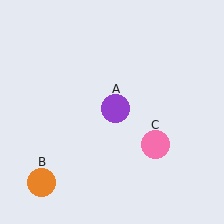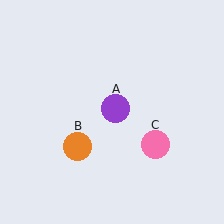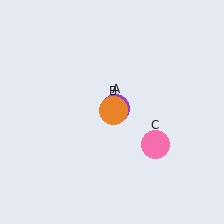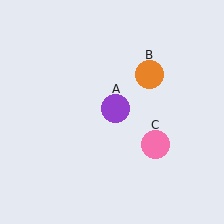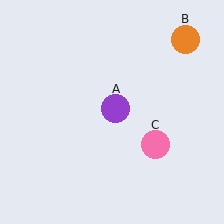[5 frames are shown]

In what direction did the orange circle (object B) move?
The orange circle (object B) moved up and to the right.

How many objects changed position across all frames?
1 object changed position: orange circle (object B).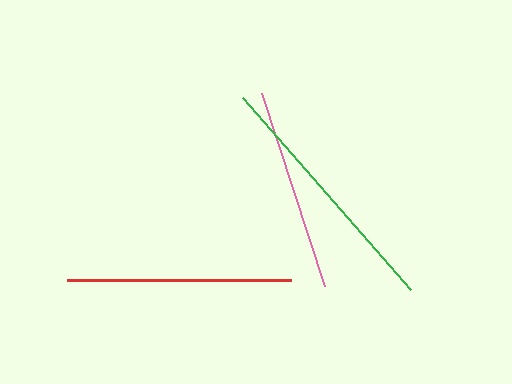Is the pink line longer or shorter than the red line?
The red line is longer than the pink line.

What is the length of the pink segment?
The pink segment is approximately 204 pixels long.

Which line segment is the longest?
The green line is the longest at approximately 255 pixels.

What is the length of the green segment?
The green segment is approximately 255 pixels long.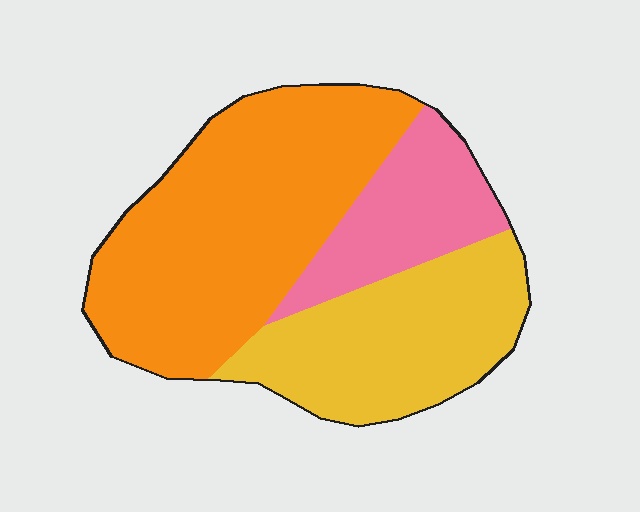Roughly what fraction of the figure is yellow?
Yellow takes up about one third (1/3) of the figure.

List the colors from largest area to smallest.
From largest to smallest: orange, yellow, pink.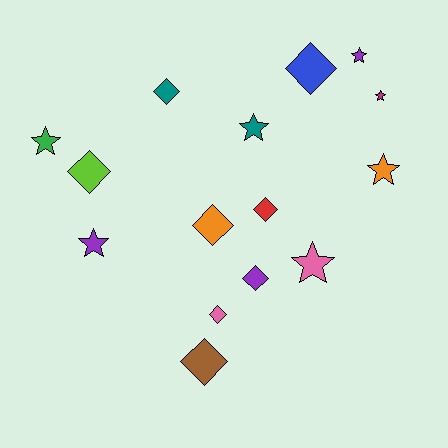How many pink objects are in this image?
There are 2 pink objects.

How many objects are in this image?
There are 15 objects.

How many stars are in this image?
There are 7 stars.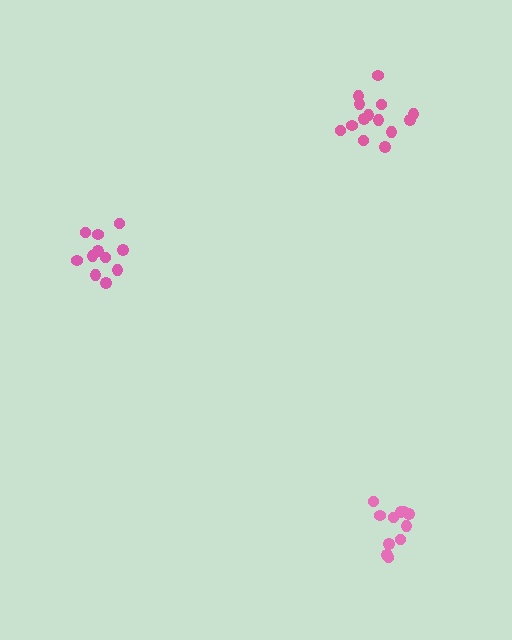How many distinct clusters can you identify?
There are 3 distinct clusters.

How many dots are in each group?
Group 1: 11 dots, Group 2: 14 dots, Group 3: 11 dots (36 total).